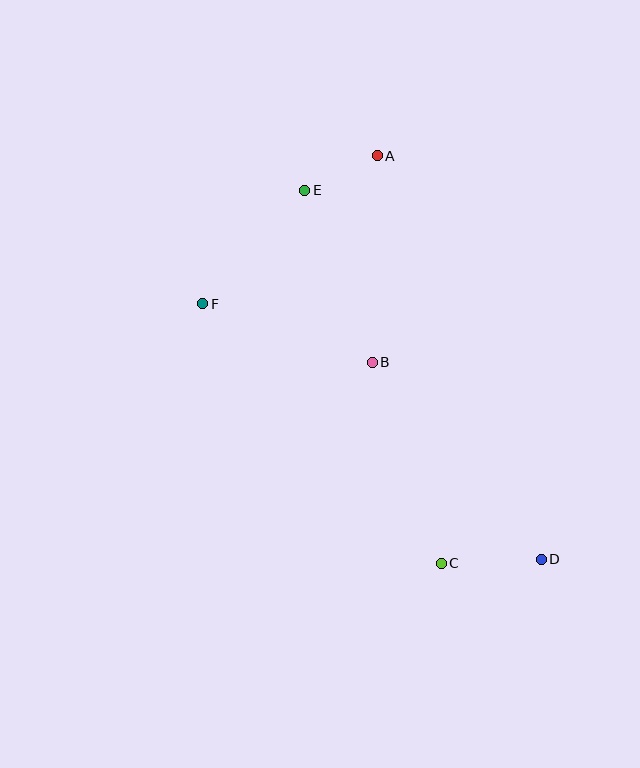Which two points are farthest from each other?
Points D and E are farthest from each other.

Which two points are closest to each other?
Points A and E are closest to each other.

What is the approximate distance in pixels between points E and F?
The distance between E and F is approximately 152 pixels.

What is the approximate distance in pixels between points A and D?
The distance between A and D is approximately 435 pixels.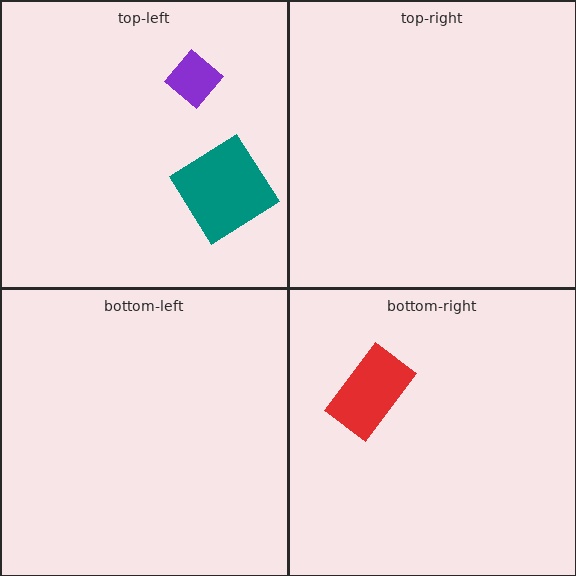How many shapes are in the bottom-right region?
1.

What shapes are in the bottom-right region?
The red rectangle.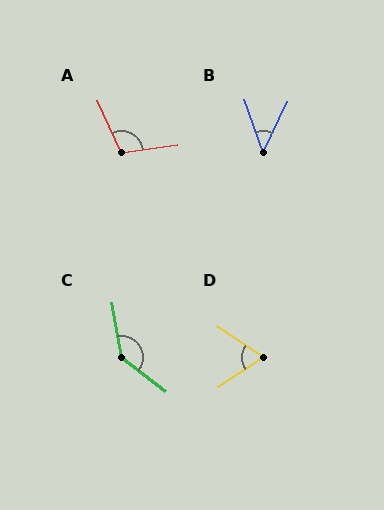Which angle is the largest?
C, at approximately 137 degrees.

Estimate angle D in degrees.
Approximately 67 degrees.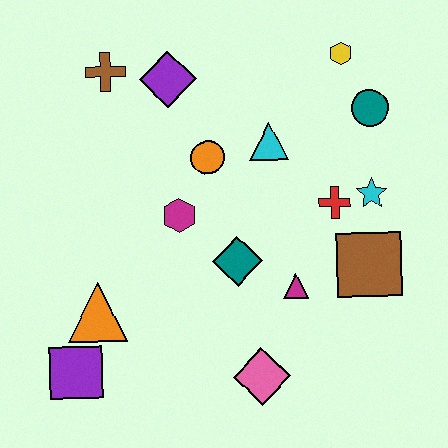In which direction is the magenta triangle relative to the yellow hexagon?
The magenta triangle is below the yellow hexagon.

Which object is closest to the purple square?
The orange triangle is closest to the purple square.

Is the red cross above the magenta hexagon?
Yes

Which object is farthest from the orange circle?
The purple square is farthest from the orange circle.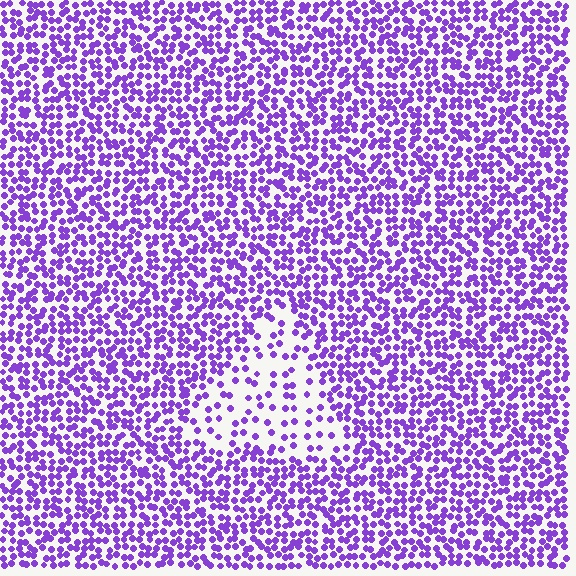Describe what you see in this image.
The image contains small purple elements arranged at two different densities. A triangle-shaped region is visible where the elements are less densely packed than the surrounding area.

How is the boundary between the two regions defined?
The boundary is defined by a change in element density (approximately 2.5x ratio). All elements are the same color, size, and shape.